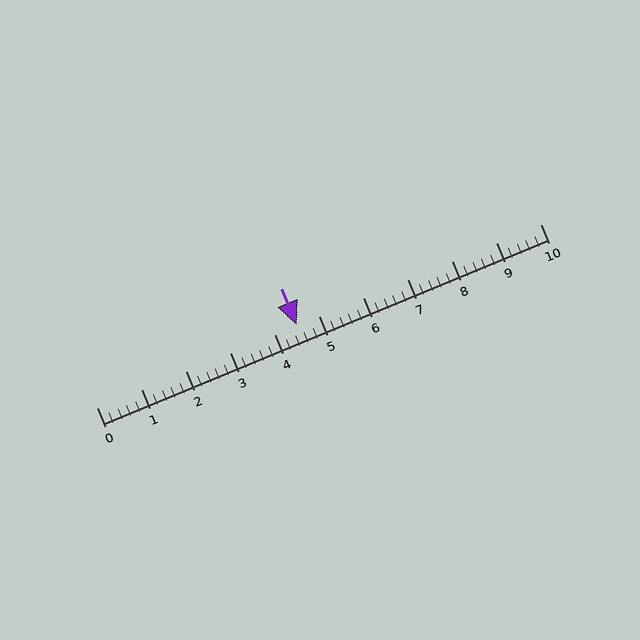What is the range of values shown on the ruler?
The ruler shows values from 0 to 10.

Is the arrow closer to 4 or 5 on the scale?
The arrow is closer to 5.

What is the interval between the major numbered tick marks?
The major tick marks are spaced 1 units apart.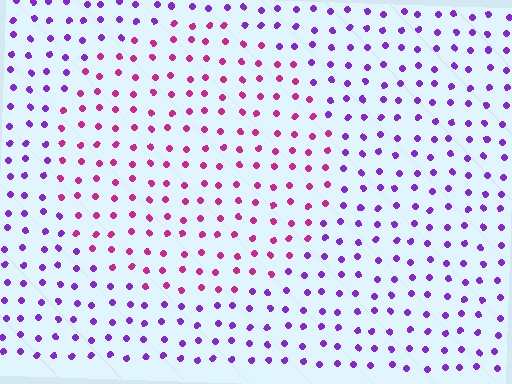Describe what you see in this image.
The image is filled with small purple elements in a uniform arrangement. A circle-shaped region is visible where the elements are tinted to a slightly different hue, forming a subtle color boundary.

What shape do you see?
I see a circle.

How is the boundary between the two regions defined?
The boundary is defined purely by a slight shift in hue (about 46 degrees). Spacing, size, and orientation are identical on both sides.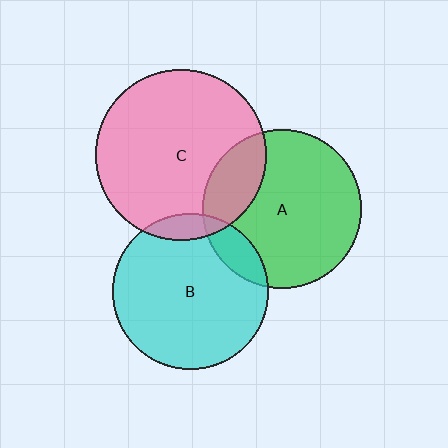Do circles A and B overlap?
Yes.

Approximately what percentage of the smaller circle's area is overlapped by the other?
Approximately 10%.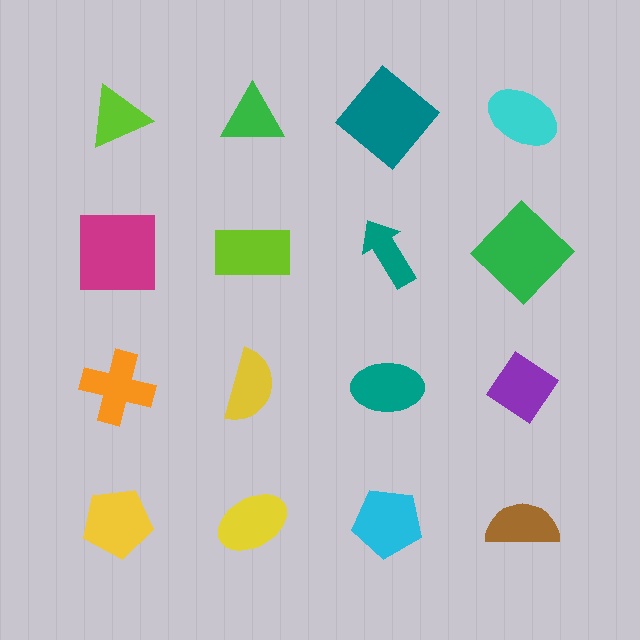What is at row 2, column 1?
A magenta square.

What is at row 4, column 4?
A brown semicircle.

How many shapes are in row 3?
4 shapes.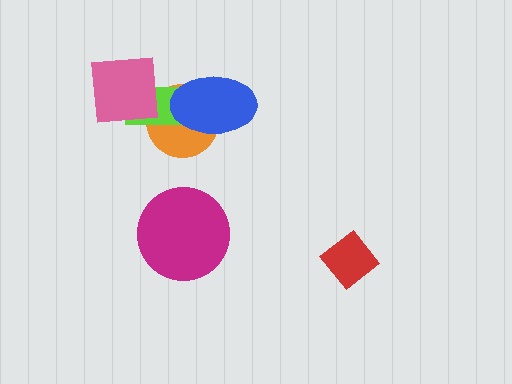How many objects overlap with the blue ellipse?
2 objects overlap with the blue ellipse.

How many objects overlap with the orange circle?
2 objects overlap with the orange circle.